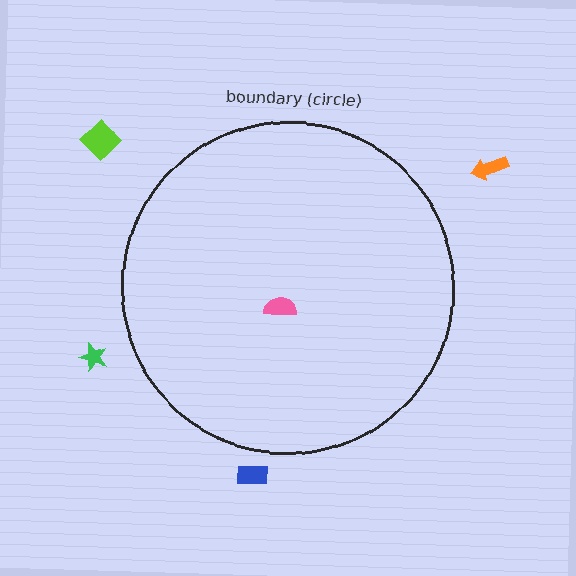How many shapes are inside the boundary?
1 inside, 4 outside.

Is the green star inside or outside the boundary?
Outside.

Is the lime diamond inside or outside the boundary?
Outside.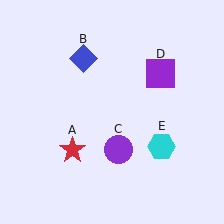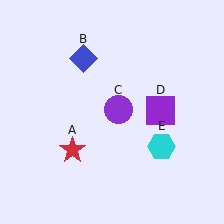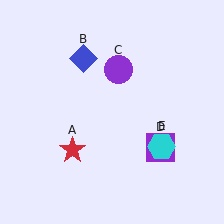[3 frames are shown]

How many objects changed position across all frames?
2 objects changed position: purple circle (object C), purple square (object D).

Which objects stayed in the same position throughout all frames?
Red star (object A) and blue diamond (object B) and cyan hexagon (object E) remained stationary.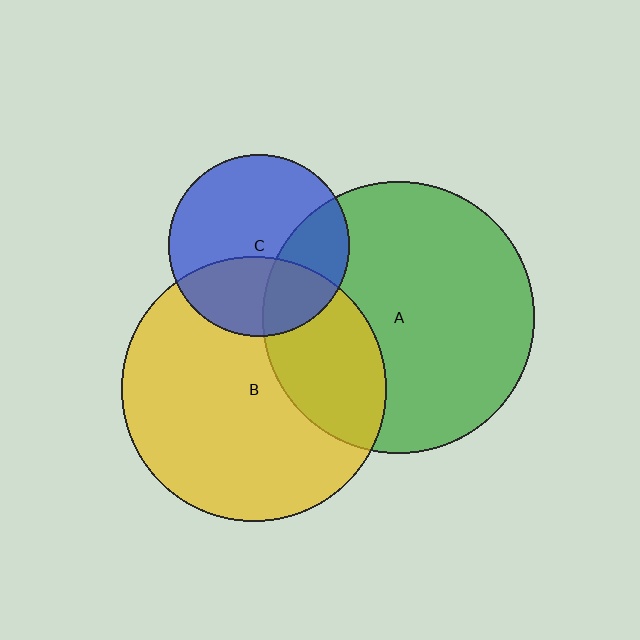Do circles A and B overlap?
Yes.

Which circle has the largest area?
Circle A (green).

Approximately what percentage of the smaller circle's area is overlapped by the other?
Approximately 30%.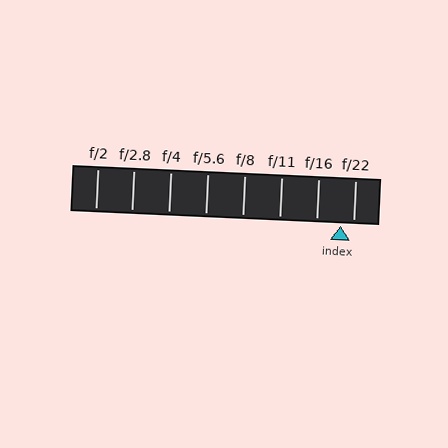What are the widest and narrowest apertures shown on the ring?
The widest aperture shown is f/2 and the narrowest is f/22.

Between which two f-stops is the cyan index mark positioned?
The index mark is between f/16 and f/22.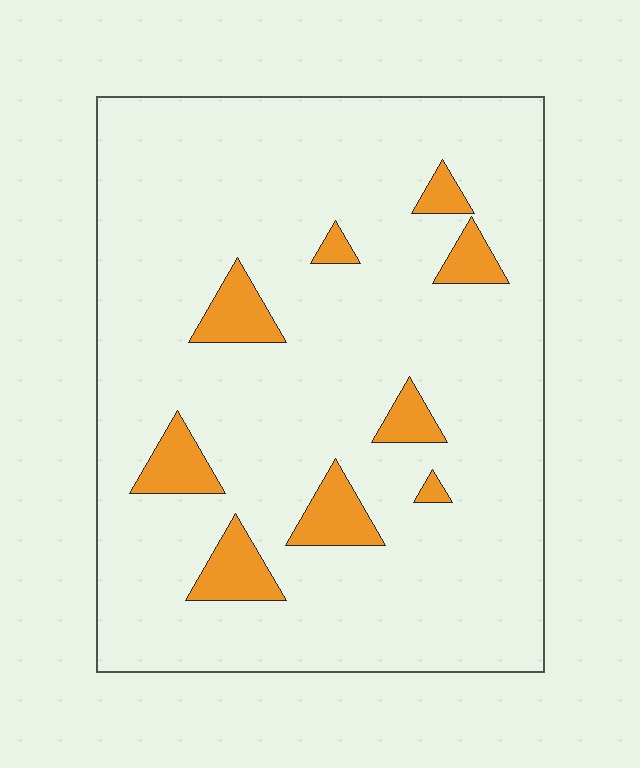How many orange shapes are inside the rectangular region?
9.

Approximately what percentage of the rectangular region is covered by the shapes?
Approximately 10%.